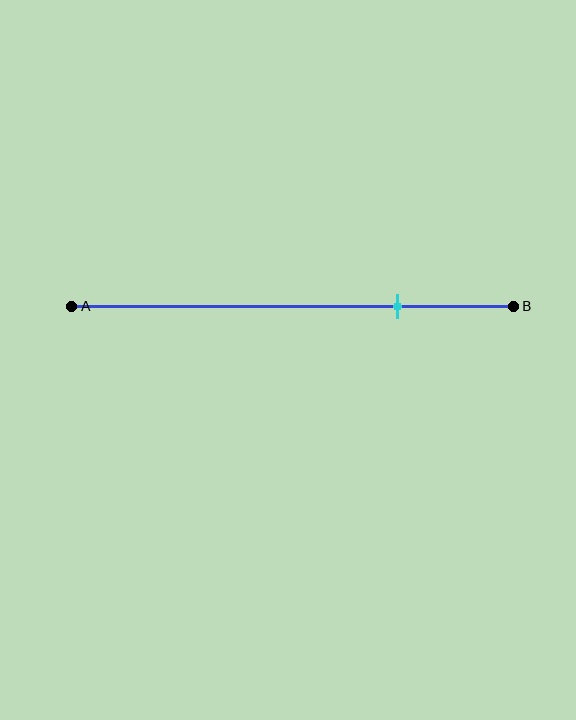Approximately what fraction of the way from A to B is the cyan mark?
The cyan mark is approximately 75% of the way from A to B.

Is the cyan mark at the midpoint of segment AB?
No, the mark is at about 75% from A, not at the 50% midpoint.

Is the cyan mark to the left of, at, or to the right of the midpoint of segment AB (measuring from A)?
The cyan mark is to the right of the midpoint of segment AB.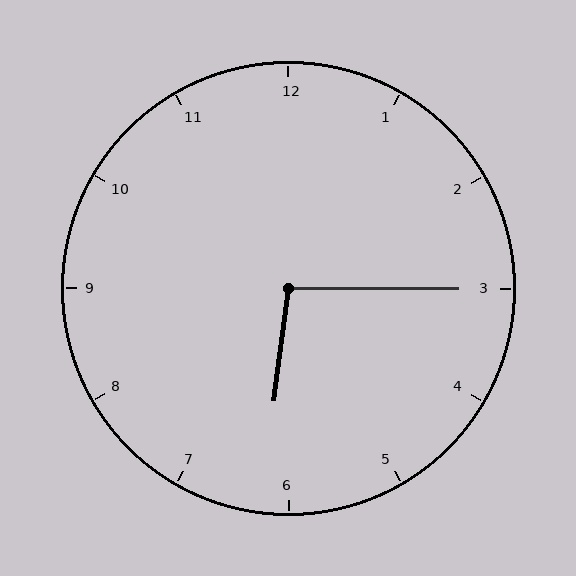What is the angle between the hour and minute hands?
Approximately 98 degrees.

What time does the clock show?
6:15.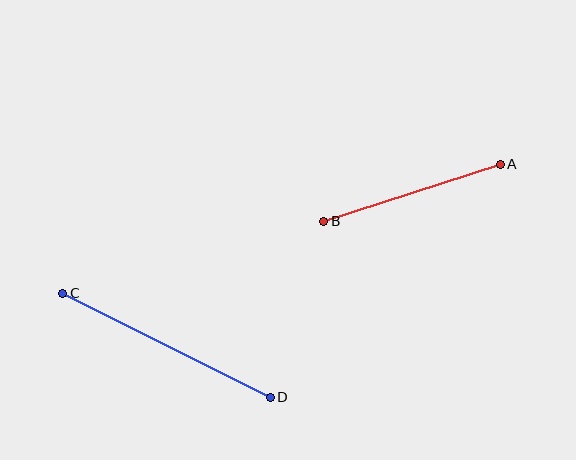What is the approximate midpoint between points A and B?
The midpoint is at approximately (412, 193) pixels.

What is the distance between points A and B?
The distance is approximately 185 pixels.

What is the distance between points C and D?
The distance is approximately 232 pixels.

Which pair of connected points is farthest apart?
Points C and D are farthest apart.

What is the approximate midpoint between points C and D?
The midpoint is at approximately (167, 345) pixels.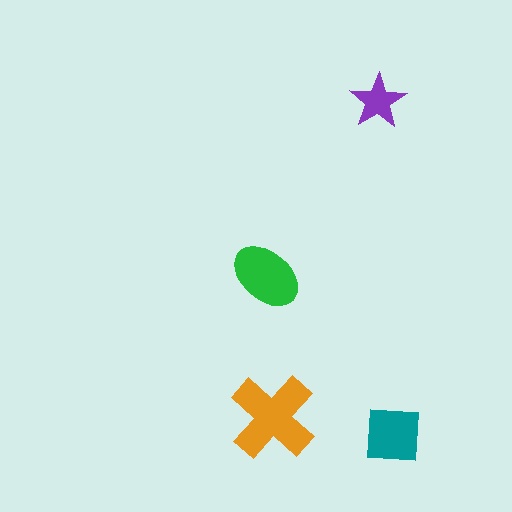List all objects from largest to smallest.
The orange cross, the green ellipse, the teal square, the purple star.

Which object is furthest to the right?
The teal square is rightmost.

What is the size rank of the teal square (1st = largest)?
3rd.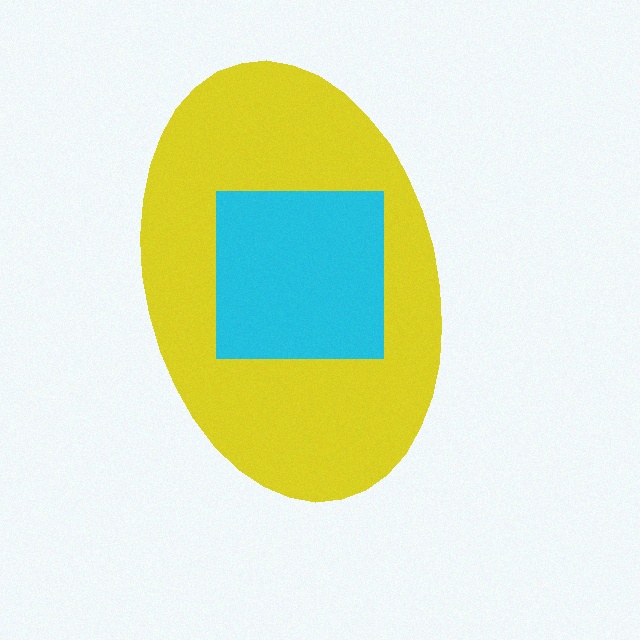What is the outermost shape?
The yellow ellipse.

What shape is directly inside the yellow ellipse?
The cyan square.